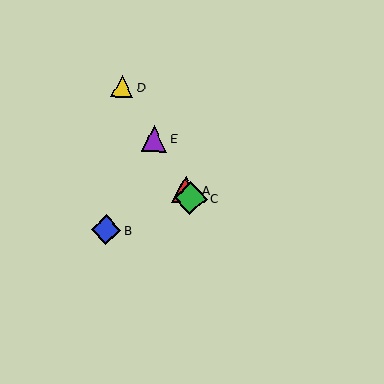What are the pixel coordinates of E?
Object E is at (154, 139).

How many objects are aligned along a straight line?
4 objects (A, C, D, E) are aligned along a straight line.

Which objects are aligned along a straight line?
Objects A, C, D, E are aligned along a straight line.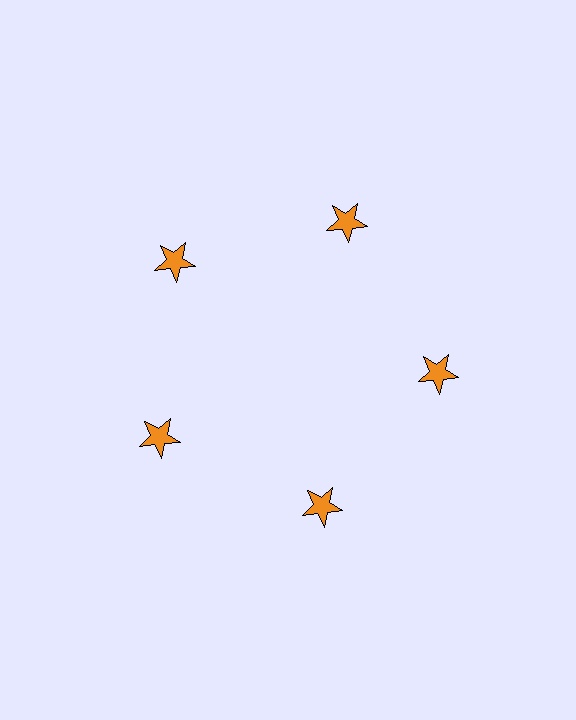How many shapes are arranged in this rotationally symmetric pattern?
There are 5 shapes, arranged in 5 groups of 1.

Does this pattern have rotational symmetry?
Yes, this pattern has 5-fold rotational symmetry. It looks the same after rotating 72 degrees around the center.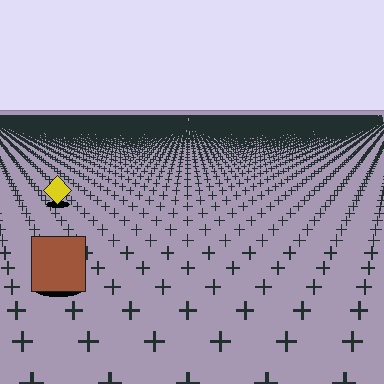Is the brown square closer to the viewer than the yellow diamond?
Yes. The brown square is closer — you can tell from the texture gradient: the ground texture is coarser near it.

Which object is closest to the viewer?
The brown square is closest. The texture marks near it are larger and more spread out.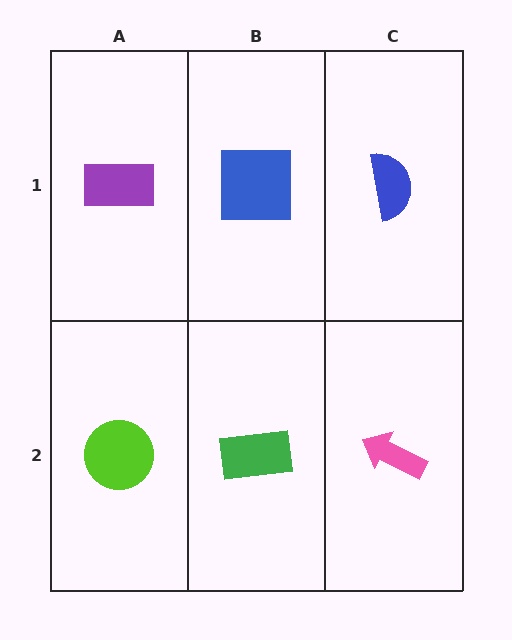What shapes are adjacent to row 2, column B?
A blue square (row 1, column B), a lime circle (row 2, column A), a pink arrow (row 2, column C).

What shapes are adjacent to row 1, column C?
A pink arrow (row 2, column C), a blue square (row 1, column B).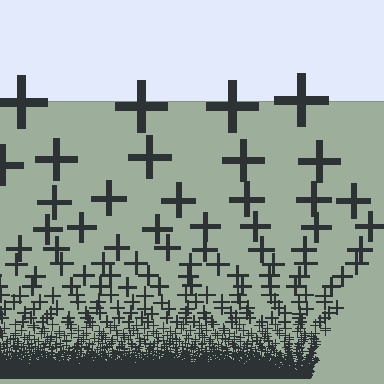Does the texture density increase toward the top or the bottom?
Density increases toward the bottom.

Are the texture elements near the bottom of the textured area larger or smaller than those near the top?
Smaller. The gradient is inverted — elements near the bottom are smaller and denser.